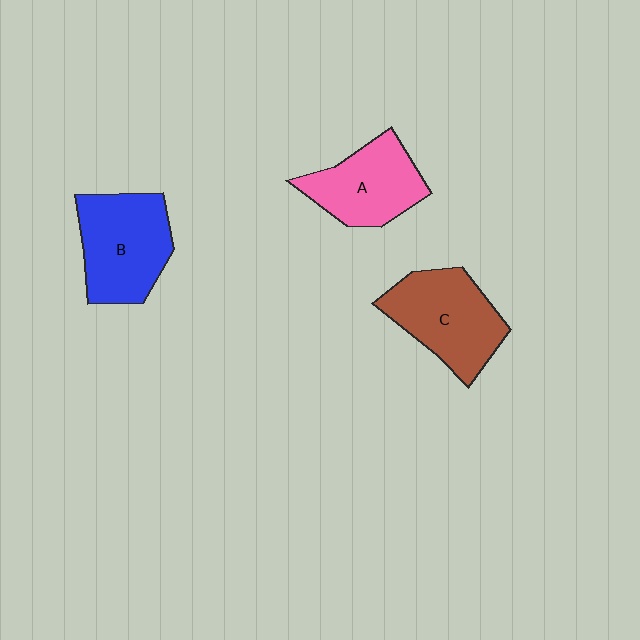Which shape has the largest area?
Shape B (blue).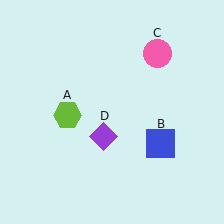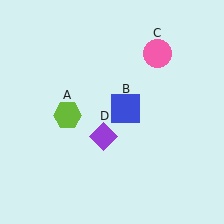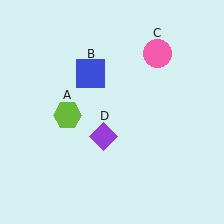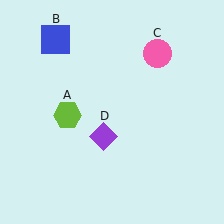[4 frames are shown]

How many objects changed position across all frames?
1 object changed position: blue square (object B).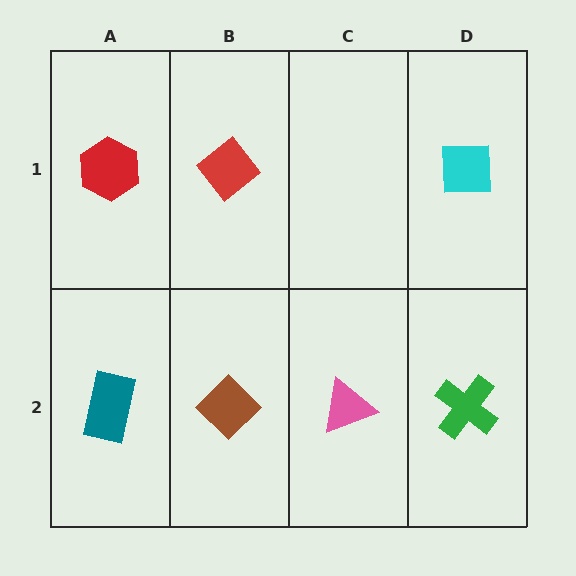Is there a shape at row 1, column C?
No, that cell is empty.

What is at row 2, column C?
A pink triangle.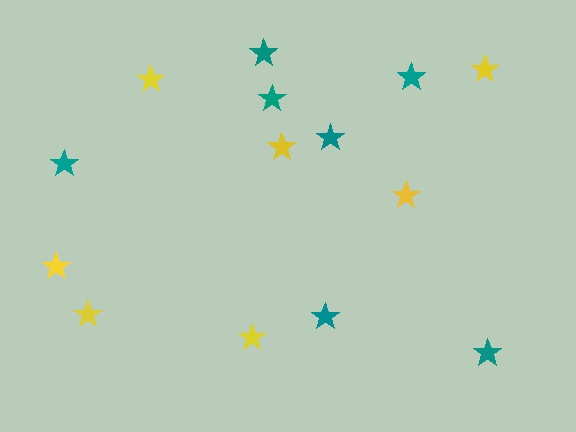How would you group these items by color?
There are 2 groups: one group of teal stars (7) and one group of yellow stars (7).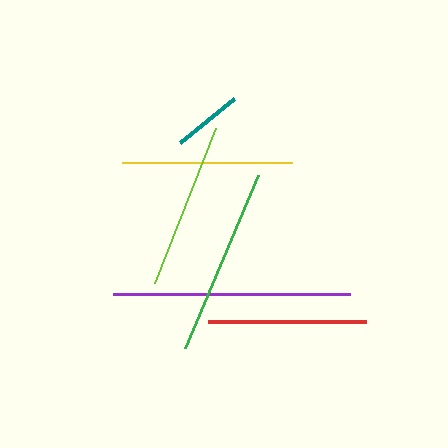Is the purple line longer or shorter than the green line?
The purple line is longer than the green line.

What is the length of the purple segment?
The purple segment is approximately 237 pixels long.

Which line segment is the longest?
The purple line is the longest at approximately 237 pixels.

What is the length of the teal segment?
The teal segment is approximately 70 pixels long.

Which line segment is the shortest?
The teal line is the shortest at approximately 70 pixels.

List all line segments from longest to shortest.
From longest to shortest: purple, green, yellow, lime, red, teal.